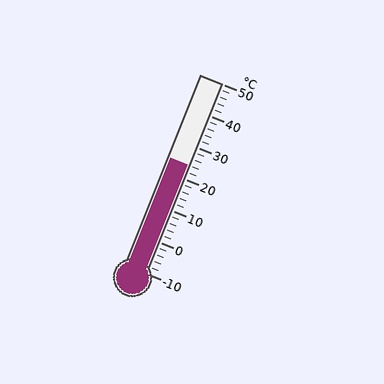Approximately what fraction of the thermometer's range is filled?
The thermometer is filled to approximately 55% of its range.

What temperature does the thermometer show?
The thermometer shows approximately 24°C.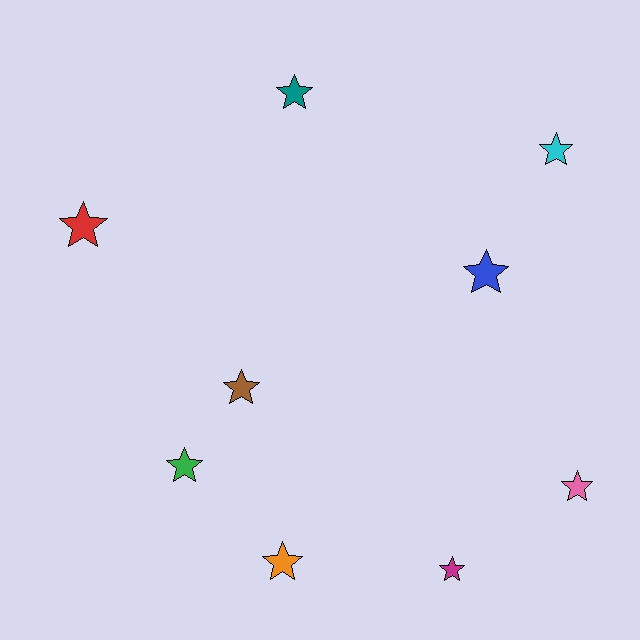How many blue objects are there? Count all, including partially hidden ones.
There is 1 blue object.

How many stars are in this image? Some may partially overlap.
There are 9 stars.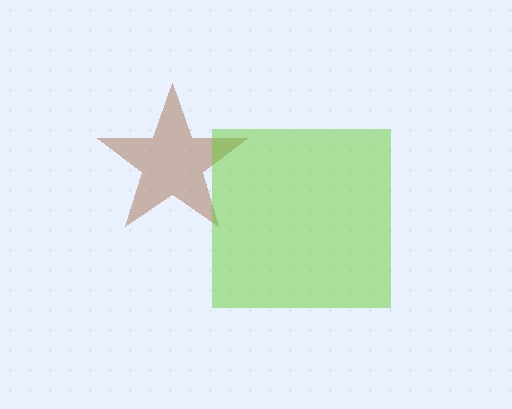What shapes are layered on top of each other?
The layered shapes are: a brown star, a lime square.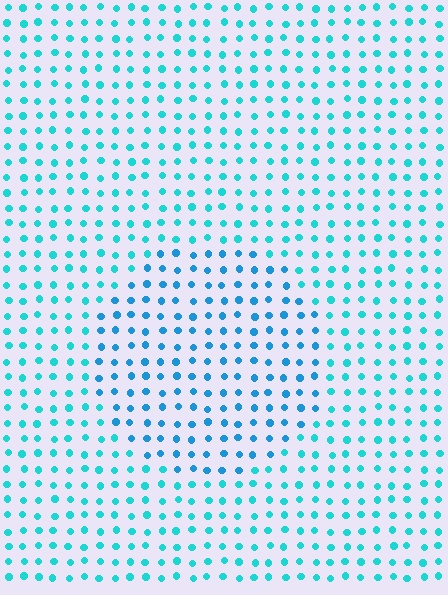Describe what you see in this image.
The image is filled with small cyan elements in a uniform arrangement. A circle-shaped region is visible where the elements are tinted to a slightly different hue, forming a subtle color boundary.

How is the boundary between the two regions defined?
The boundary is defined purely by a slight shift in hue (about 23 degrees). Spacing, size, and orientation are identical on both sides.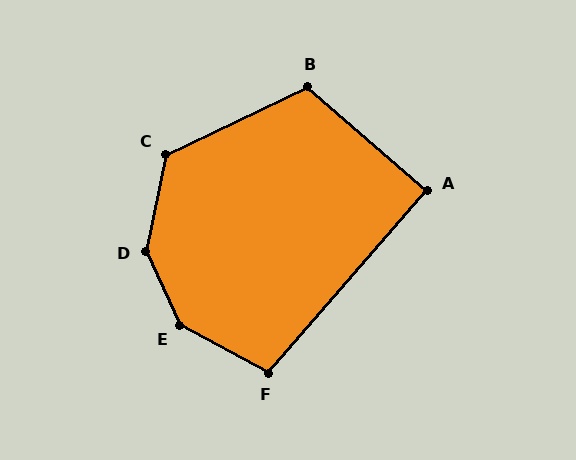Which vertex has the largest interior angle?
D, at approximately 144 degrees.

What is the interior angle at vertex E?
Approximately 143 degrees (obtuse).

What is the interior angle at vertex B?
Approximately 114 degrees (obtuse).